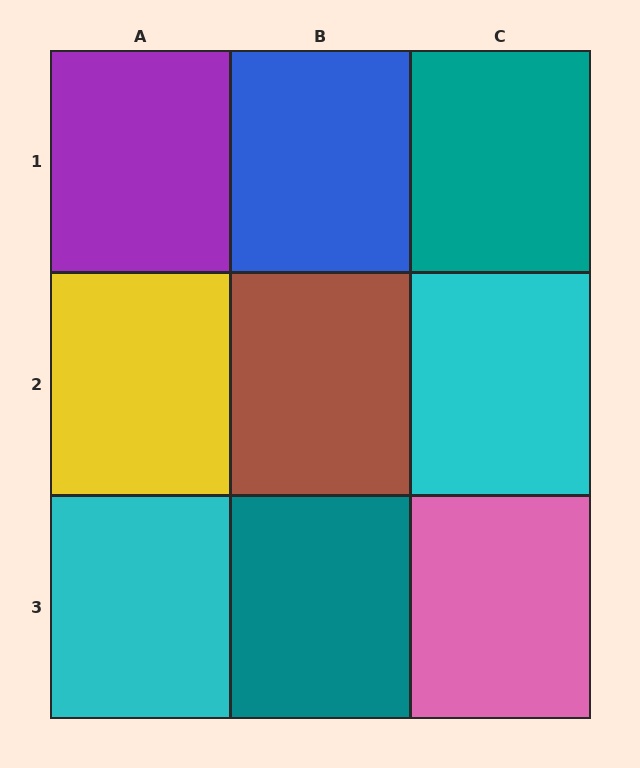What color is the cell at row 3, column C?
Pink.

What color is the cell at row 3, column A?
Cyan.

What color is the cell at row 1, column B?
Blue.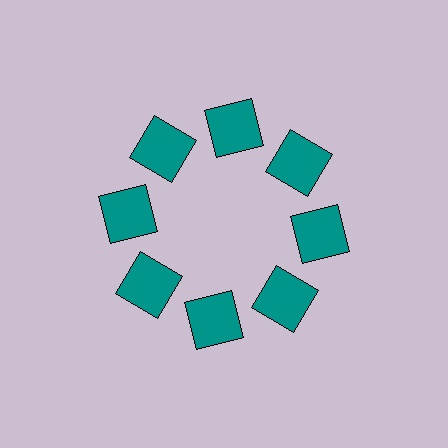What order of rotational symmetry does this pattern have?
This pattern has 8-fold rotational symmetry.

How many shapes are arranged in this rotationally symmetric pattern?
There are 8 shapes, arranged in 8 groups of 1.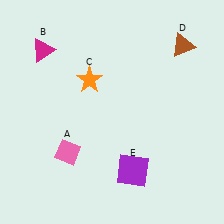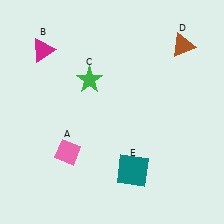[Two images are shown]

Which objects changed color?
C changed from orange to green. E changed from purple to teal.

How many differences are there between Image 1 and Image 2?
There are 2 differences between the two images.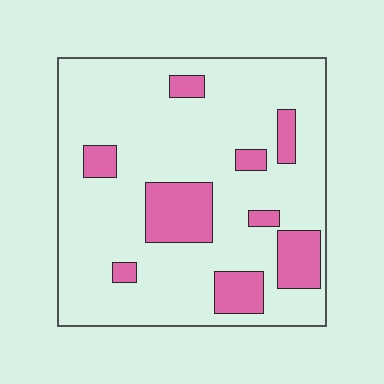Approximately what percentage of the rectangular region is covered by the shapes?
Approximately 20%.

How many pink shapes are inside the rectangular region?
9.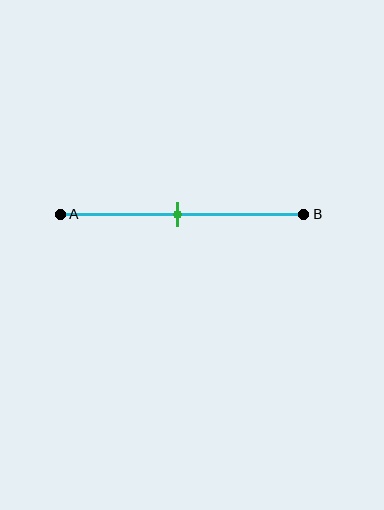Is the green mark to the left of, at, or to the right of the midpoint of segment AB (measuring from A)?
The green mark is approximately at the midpoint of segment AB.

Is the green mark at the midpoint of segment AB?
Yes, the mark is approximately at the midpoint.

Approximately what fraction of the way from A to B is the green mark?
The green mark is approximately 50% of the way from A to B.